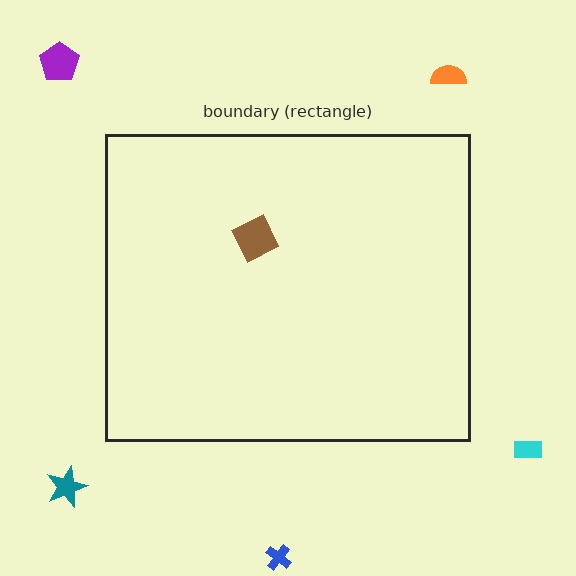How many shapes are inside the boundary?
1 inside, 5 outside.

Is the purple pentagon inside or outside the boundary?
Outside.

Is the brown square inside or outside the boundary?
Inside.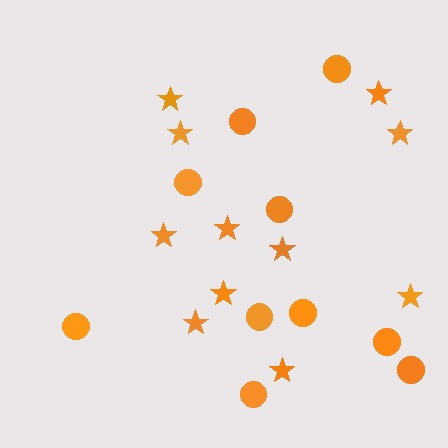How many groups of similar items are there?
There are 2 groups: one group of circles (10) and one group of stars (11).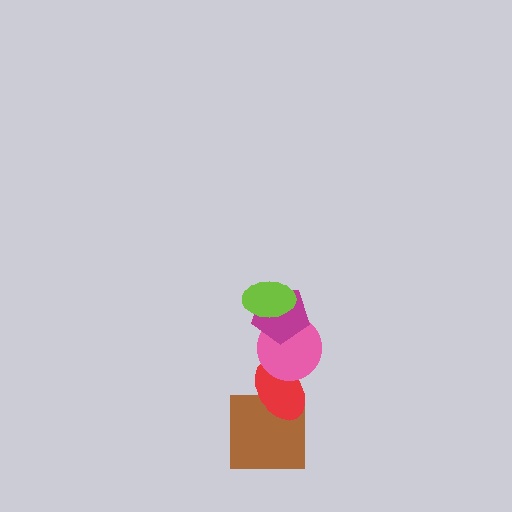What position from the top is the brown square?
The brown square is 5th from the top.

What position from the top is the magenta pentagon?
The magenta pentagon is 2nd from the top.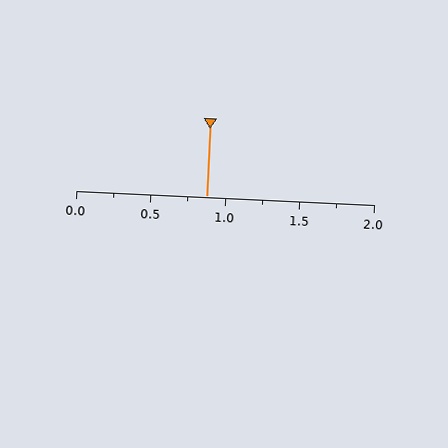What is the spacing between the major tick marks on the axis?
The major ticks are spaced 0.5 apart.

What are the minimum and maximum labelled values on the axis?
The axis runs from 0.0 to 2.0.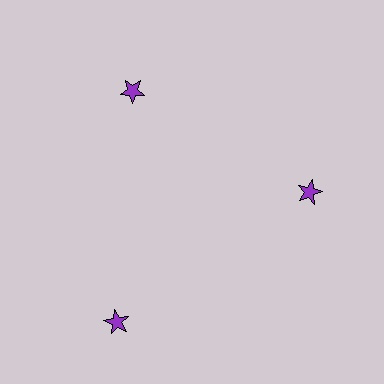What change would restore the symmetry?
The symmetry would be restored by moving it inward, back onto the ring so that all 3 stars sit at equal angles and equal distance from the center.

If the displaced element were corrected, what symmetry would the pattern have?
It would have 3-fold rotational symmetry — the pattern would map onto itself every 120 degrees.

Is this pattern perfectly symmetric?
No. The 3 purple stars are arranged in a ring, but one element near the 7 o'clock position is pushed outward from the center, breaking the 3-fold rotational symmetry.